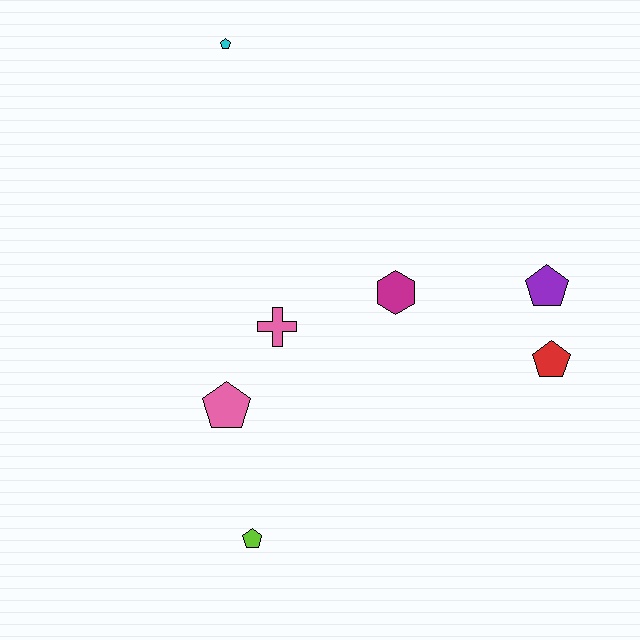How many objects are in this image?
There are 7 objects.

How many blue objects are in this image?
There are no blue objects.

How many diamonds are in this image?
There are no diamonds.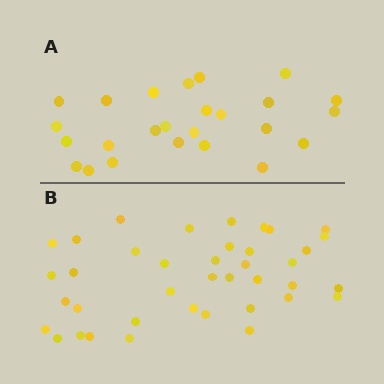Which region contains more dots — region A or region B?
Region B (the bottom region) has more dots.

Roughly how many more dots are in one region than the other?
Region B has approximately 15 more dots than region A.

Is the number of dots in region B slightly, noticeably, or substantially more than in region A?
Region B has substantially more. The ratio is roughly 1.6 to 1.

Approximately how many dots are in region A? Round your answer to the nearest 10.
About 20 dots. (The exact count is 25, which rounds to 20.)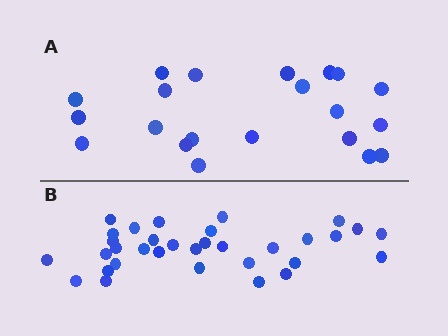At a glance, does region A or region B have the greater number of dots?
Region B (the bottom region) has more dots.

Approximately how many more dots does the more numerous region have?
Region B has roughly 12 or so more dots than region A.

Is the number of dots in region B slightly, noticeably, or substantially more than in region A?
Region B has substantially more. The ratio is roughly 1.6 to 1.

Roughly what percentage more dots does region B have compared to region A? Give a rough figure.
About 55% more.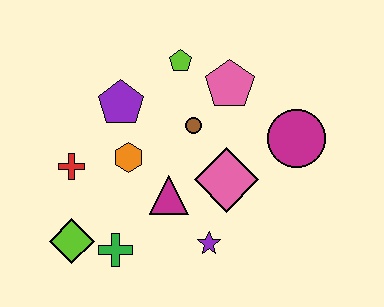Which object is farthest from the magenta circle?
The lime diamond is farthest from the magenta circle.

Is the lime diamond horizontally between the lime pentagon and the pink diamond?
No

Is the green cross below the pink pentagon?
Yes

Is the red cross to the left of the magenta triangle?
Yes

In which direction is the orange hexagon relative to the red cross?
The orange hexagon is to the right of the red cross.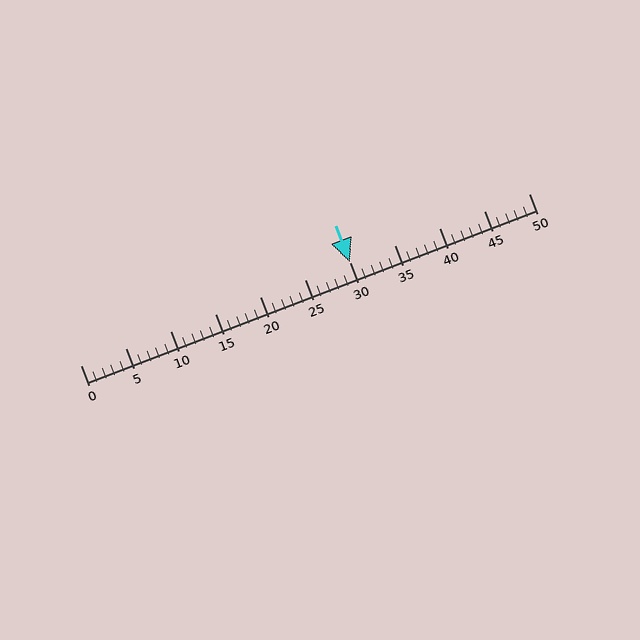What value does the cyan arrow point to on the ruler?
The cyan arrow points to approximately 30.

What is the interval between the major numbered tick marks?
The major tick marks are spaced 5 units apart.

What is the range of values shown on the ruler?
The ruler shows values from 0 to 50.